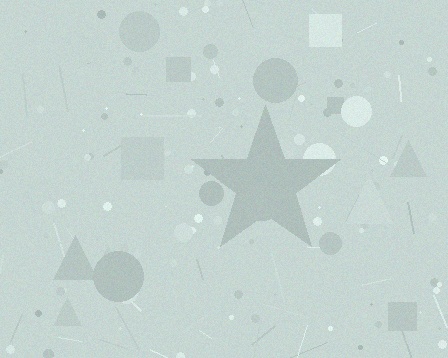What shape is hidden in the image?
A star is hidden in the image.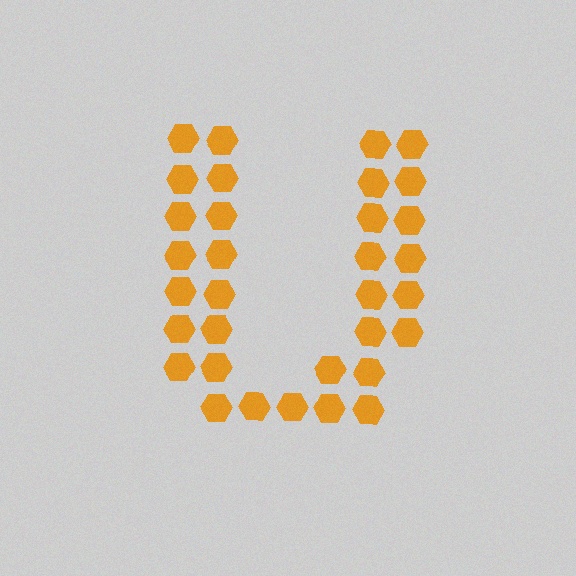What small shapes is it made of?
It is made of small hexagons.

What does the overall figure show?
The overall figure shows the letter U.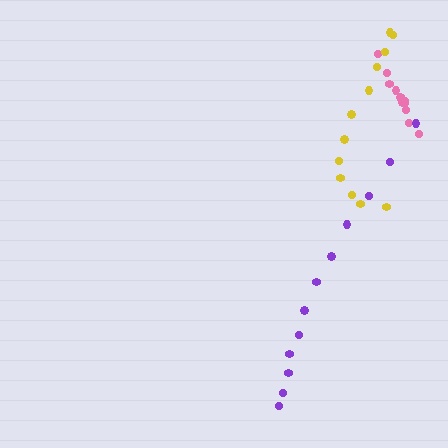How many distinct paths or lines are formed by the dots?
There are 3 distinct paths.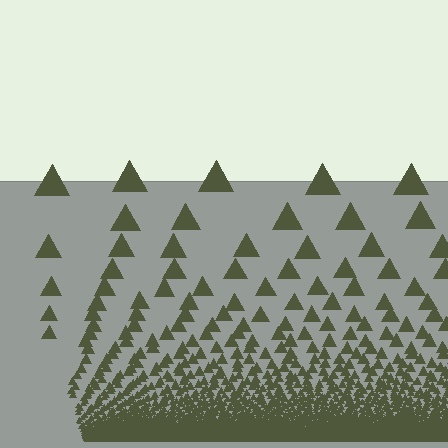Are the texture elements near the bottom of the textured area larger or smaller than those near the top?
Smaller. The gradient is inverted — elements near the bottom are smaller and denser.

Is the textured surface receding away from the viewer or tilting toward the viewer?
The surface appears to tilt toward the viewer. Texture elements get larger and sparser toward the top.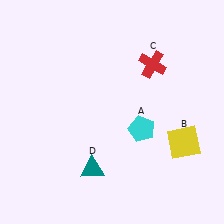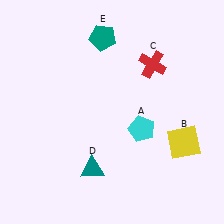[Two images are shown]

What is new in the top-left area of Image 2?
A teal pentagon (E) was added in the top-left area of Image 2.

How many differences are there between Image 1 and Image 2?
There is 1 difference between the two images.